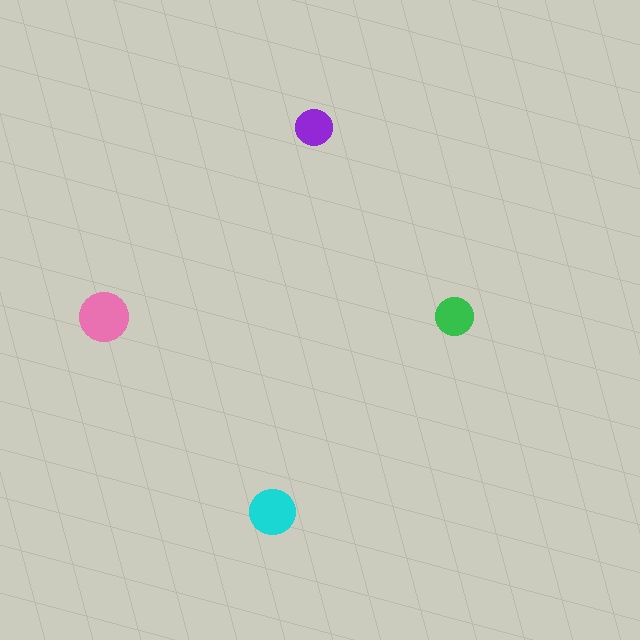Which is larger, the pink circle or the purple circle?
The pink one.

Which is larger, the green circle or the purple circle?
The green one.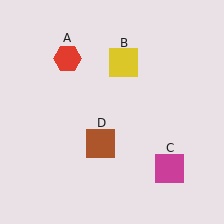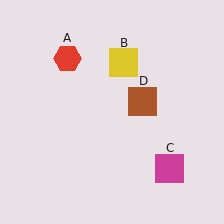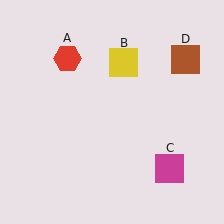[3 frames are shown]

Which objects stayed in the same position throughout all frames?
Red hexagon (object A) and yellow square (object B) and magenta square (object C) remained stationary.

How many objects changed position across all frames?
1 object changed position: brown square (object D).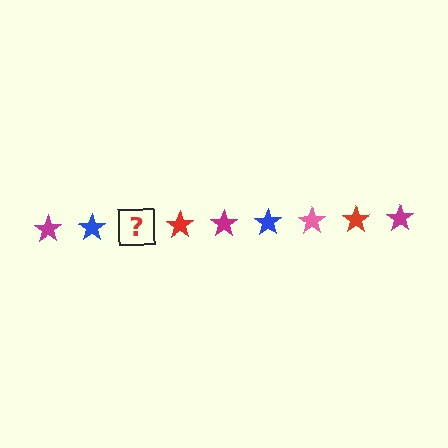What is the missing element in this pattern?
The missing element is a pink star.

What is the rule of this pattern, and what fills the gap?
The rule is that the pattern cycles through magenta, blue, pink, red stars. The gap should be filled with a pink star.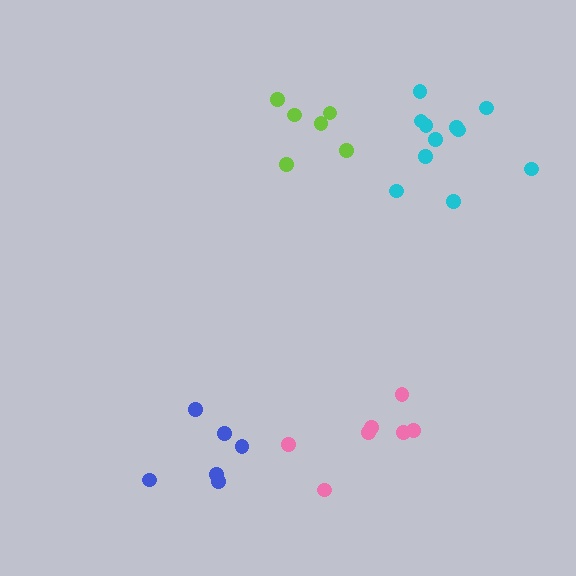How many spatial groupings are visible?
There are 4 spatial groupings.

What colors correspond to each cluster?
The clusters are colored: blue, pink, lime, cyan.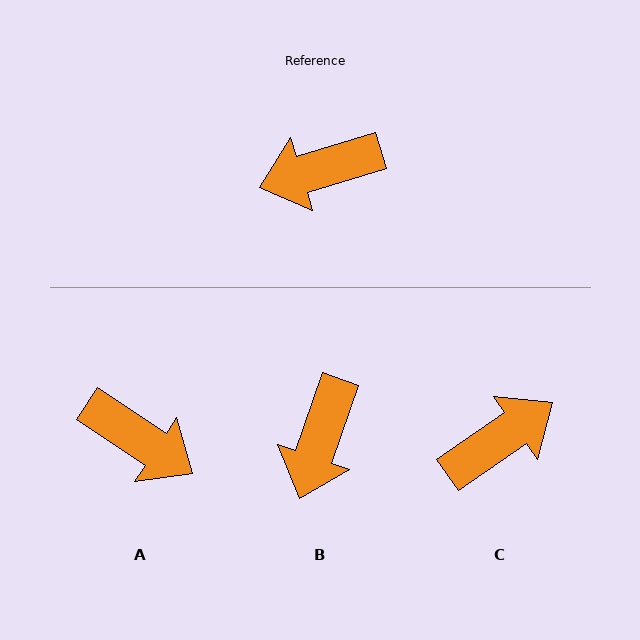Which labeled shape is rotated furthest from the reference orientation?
C, about 162 degrees away.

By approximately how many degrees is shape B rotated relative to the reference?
Approximately 54 degrees counter-clockwise.